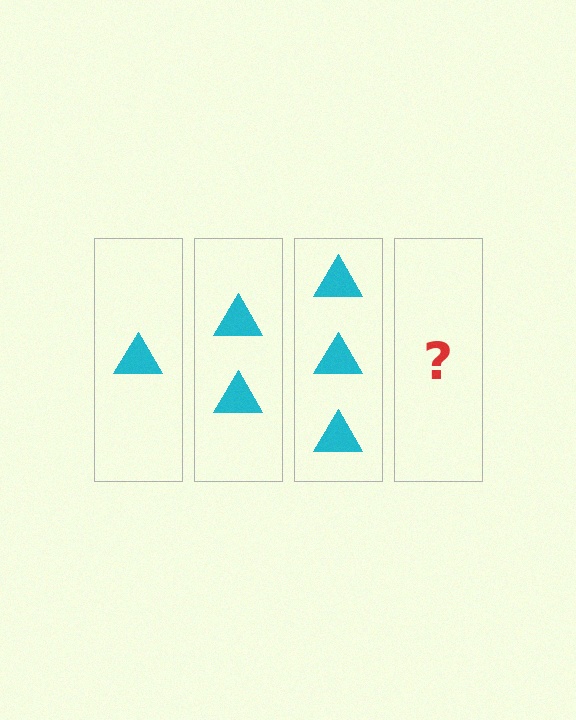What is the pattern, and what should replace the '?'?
The pattern is that each step adds one more triangle. The '?' should be 4 triangles.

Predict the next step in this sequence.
The next step is 4 triangles.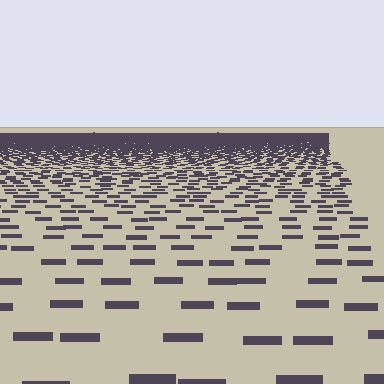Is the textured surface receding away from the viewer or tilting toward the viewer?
The surface is receding away from the viewer. Texture elements get smaller and denser toward the top.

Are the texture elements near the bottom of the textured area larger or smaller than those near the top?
Larger. Near the bottom, elements are closer to the viewer and appear at a bigger on-screen size.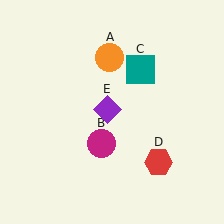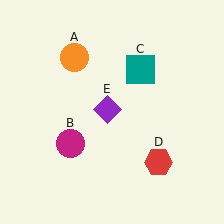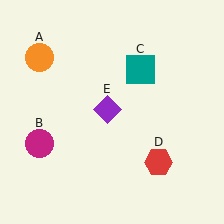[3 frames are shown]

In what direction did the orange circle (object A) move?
The orange circle (object A) moved left.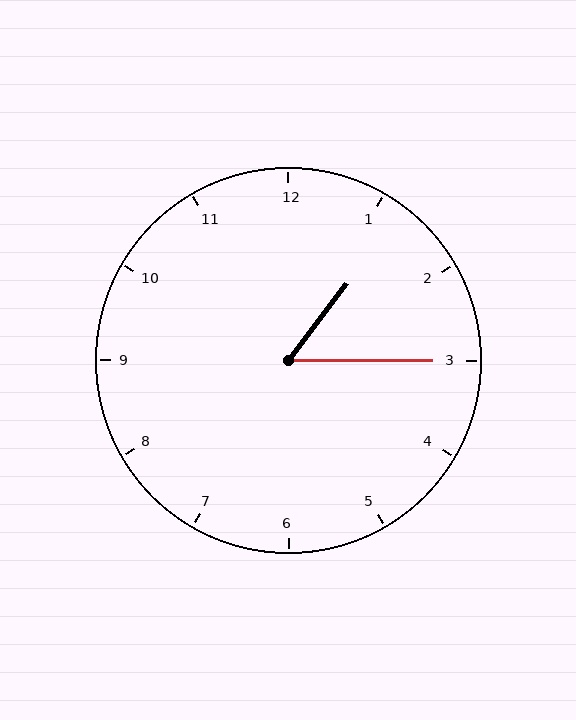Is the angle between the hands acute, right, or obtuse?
It is acute.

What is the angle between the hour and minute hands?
Approximately 52 degrees.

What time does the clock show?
1:15.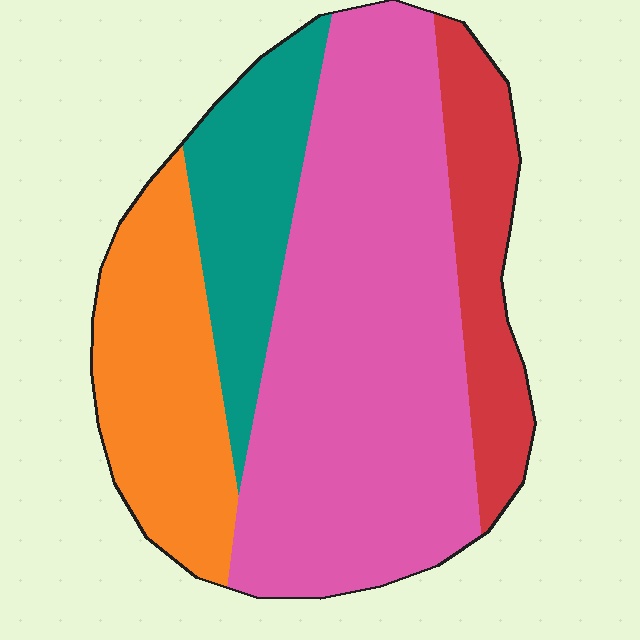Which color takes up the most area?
Pink, at roughly 50%.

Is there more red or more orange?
Orange.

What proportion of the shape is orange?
Orange takes up less than a quarter of the shape.